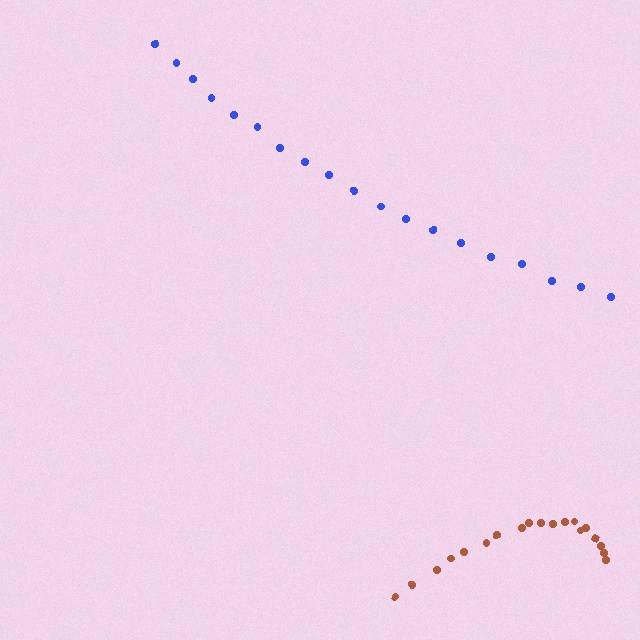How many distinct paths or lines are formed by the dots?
There are 2 distinct paths.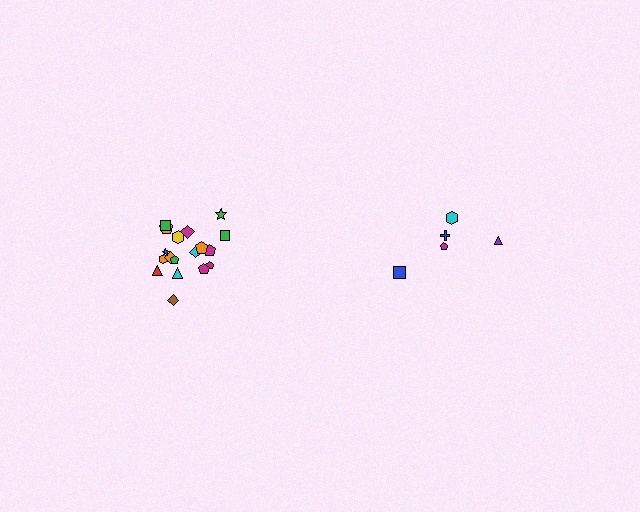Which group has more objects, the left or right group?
The left group.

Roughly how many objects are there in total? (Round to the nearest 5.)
Roughly 25 objects in total.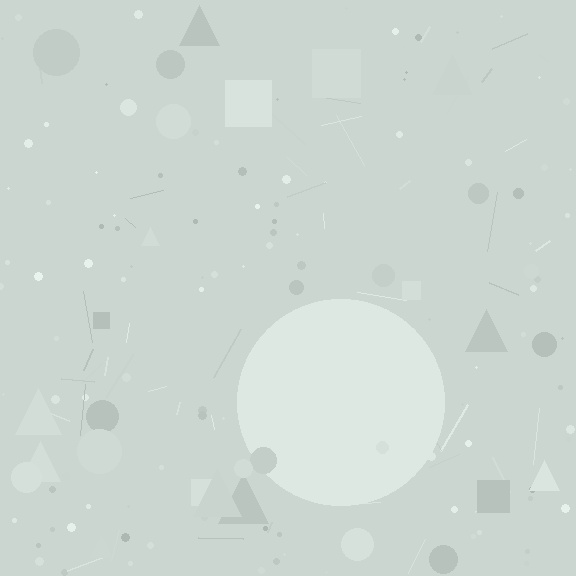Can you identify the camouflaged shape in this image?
The camouflaged shape is a circle.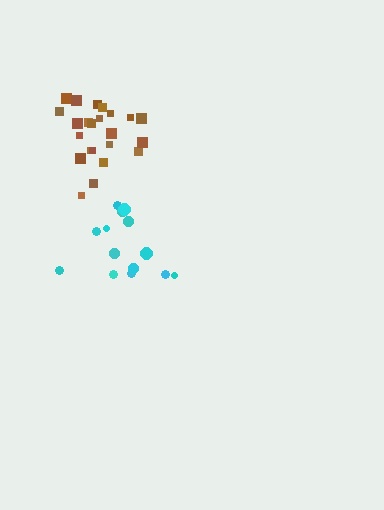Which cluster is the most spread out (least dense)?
Cyan.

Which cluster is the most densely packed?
Brown.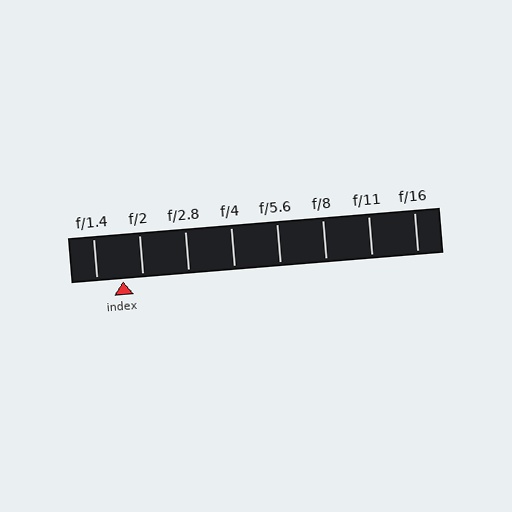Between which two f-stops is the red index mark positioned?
The index mark is between f/1.4 and f/2.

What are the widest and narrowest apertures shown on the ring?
The widest aperture shown is f/1.4 and the narrowest is f/16.